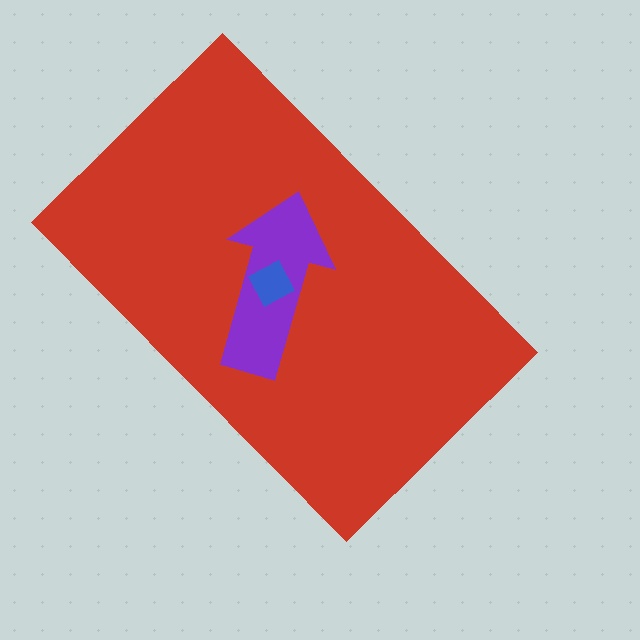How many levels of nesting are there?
3.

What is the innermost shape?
The blue square.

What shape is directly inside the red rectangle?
The purple arrow.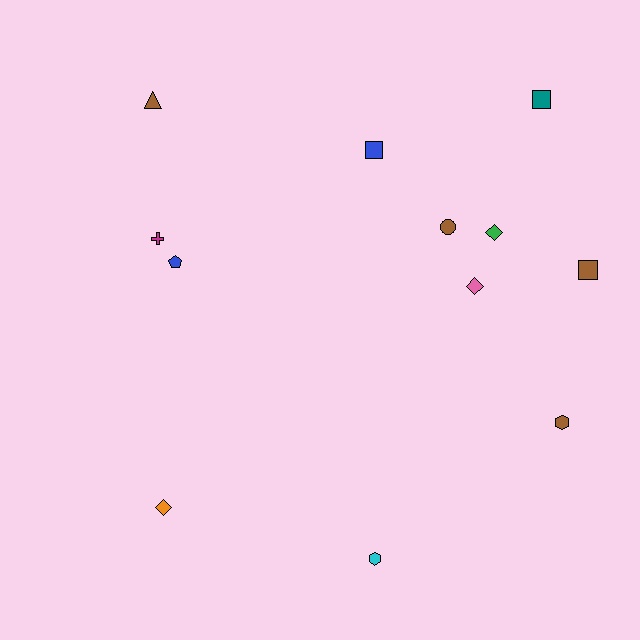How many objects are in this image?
There are 12 objects.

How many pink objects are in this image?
There is 1 pink object.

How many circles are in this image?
There is 1 circle.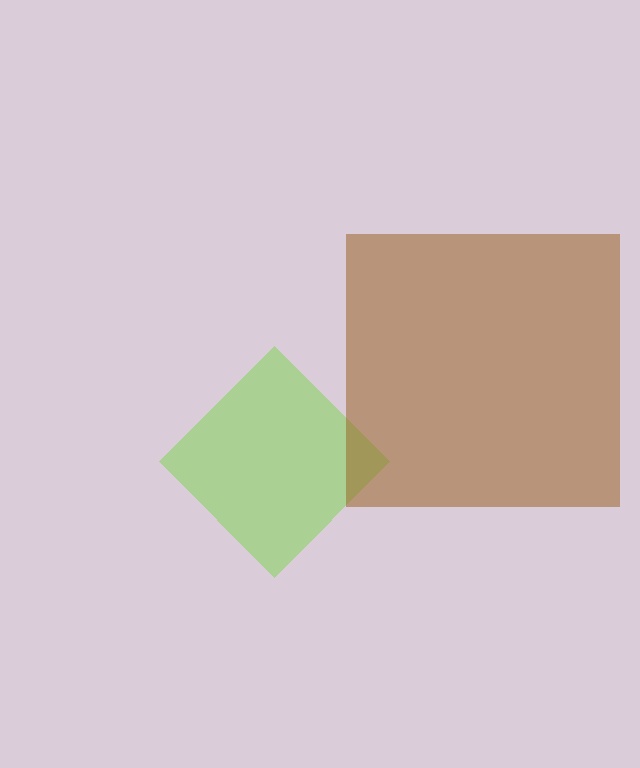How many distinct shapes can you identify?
There are 2 distinct shapes: a lime diamond, a brown square.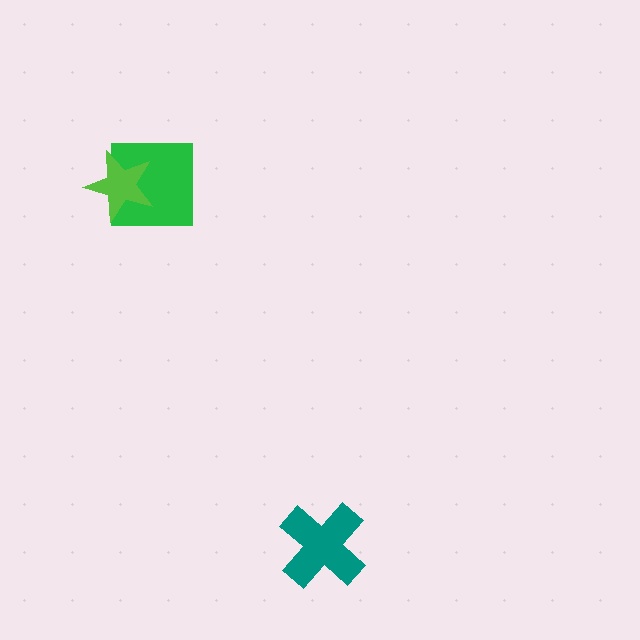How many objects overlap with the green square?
1 object overlaps with the green square.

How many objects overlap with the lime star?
1 object overlaps with the lime star.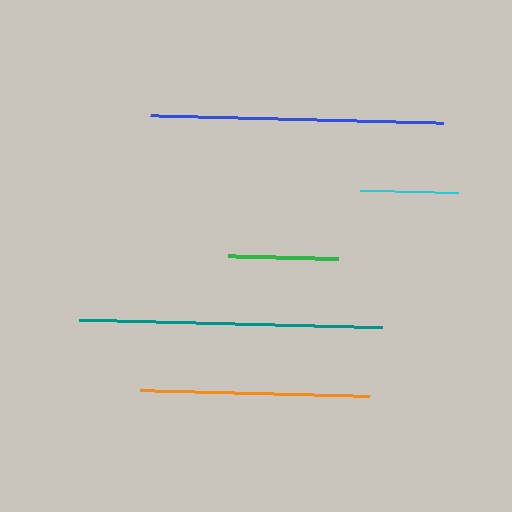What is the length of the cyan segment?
The cyan segment is approximately 98 pixels long.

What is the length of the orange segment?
The orange segment is approximately 230 pixels long.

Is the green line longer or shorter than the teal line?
The teal line is longer than the green line.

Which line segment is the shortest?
The cyan line is the shortest at approximately 98 pixels.